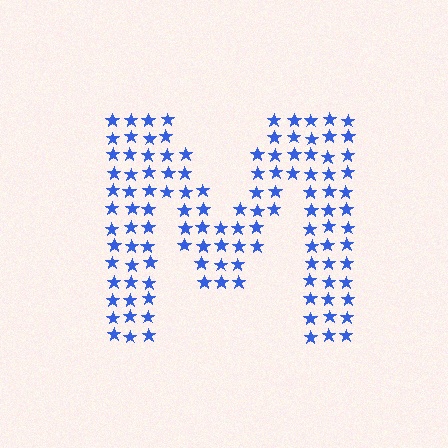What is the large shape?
The large shape is the letter M.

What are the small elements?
The small elements are stars.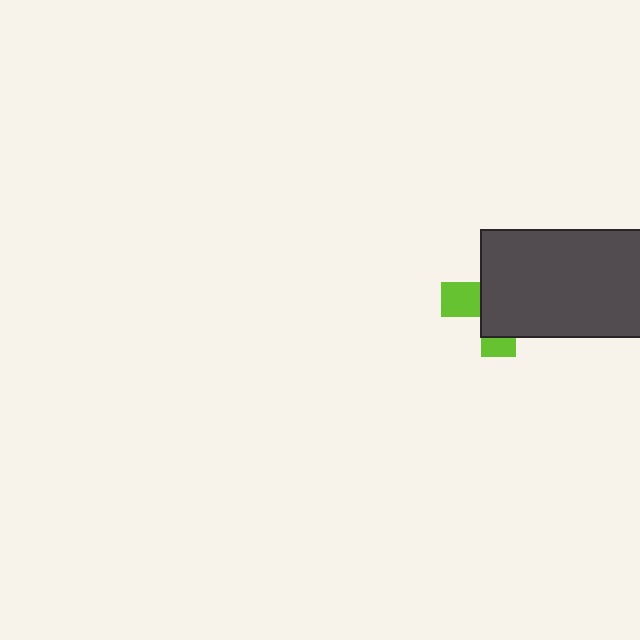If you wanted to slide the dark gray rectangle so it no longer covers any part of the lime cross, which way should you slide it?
Slide it right — that is the most direct way to separate the two shapes.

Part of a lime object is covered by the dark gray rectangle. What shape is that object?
It is a cross.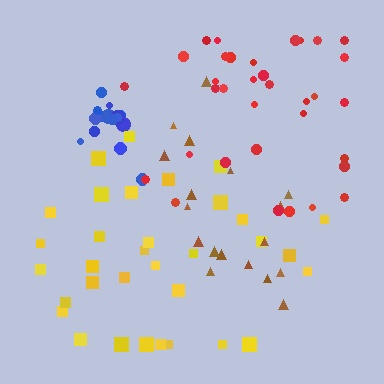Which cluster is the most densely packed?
Blue.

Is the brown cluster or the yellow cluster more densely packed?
Yellow.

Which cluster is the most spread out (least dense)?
Brown.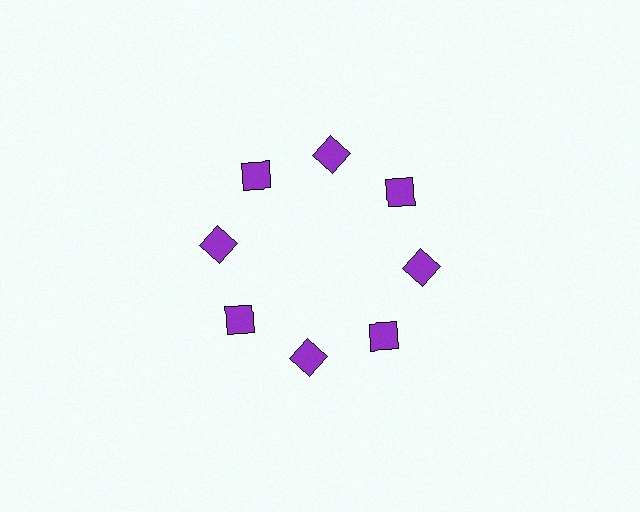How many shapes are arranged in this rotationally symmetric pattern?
There are 8 shapes, arranged in 8 groups of 1.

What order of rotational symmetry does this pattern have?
This pattern has 8-fold rotational symmetry.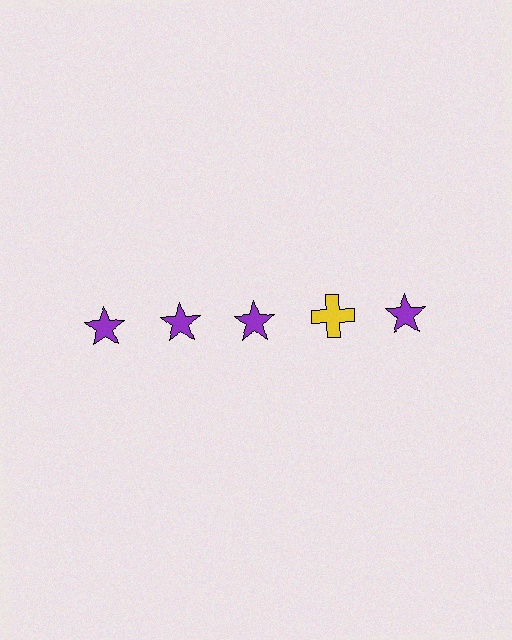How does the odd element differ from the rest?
It differs in both color (yellow instead of purple) and shape (cross instead of star).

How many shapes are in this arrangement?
There are 5 shapes arranged in a grid pattern.